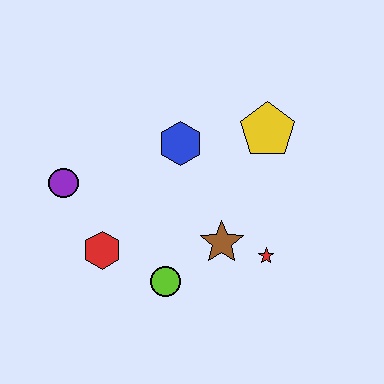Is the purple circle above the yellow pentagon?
No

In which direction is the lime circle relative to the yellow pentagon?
The lime circle is below the yellow pentagon.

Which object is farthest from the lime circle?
The yellow pentagon is farthest from the lime circle.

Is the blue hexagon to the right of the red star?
No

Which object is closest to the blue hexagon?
The yellow pentagon is closest to the blue hexagon.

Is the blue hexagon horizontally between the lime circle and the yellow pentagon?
Yes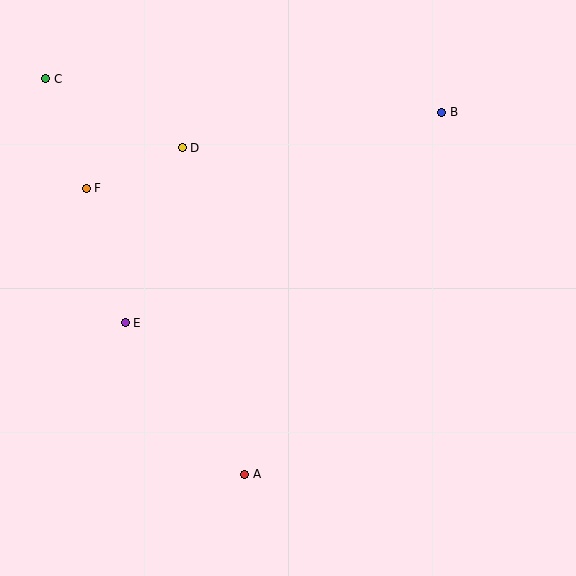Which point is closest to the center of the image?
Point E at (125, 323) is closest to the center.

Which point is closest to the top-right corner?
Point B is closest to the top-right corner.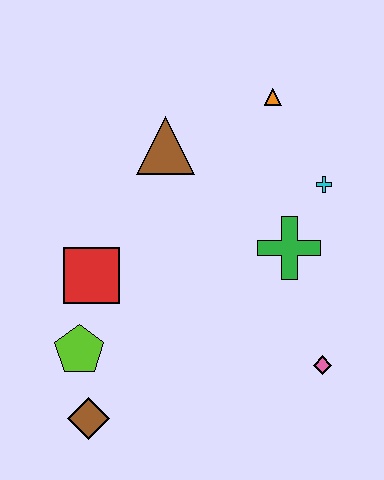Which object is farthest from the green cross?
The brown diamond is farthest from the green cross.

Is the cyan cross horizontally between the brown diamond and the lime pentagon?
No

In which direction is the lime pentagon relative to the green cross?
The lime pentagon is to the left of the green cross.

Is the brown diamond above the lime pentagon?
No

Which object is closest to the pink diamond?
The green cross is closest to the pink diamond.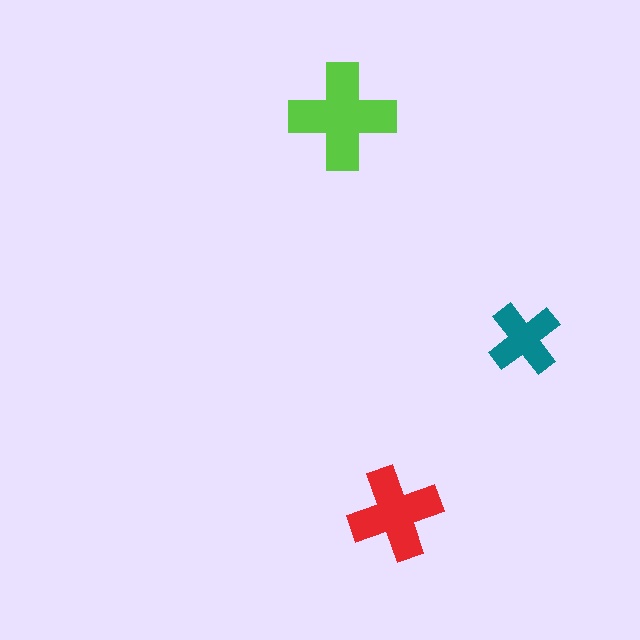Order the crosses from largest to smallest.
the lime one, the red one, the teal one.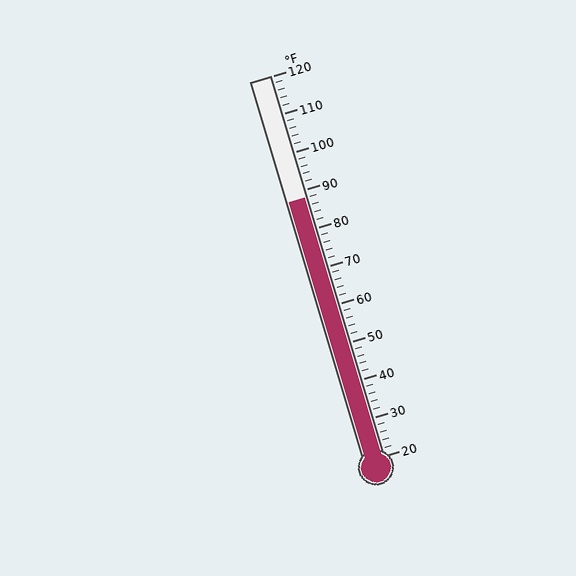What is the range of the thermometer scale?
The thermometer scale ranges from 20°F to 120°F.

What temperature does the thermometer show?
The thermometer shows approximately 88°F.